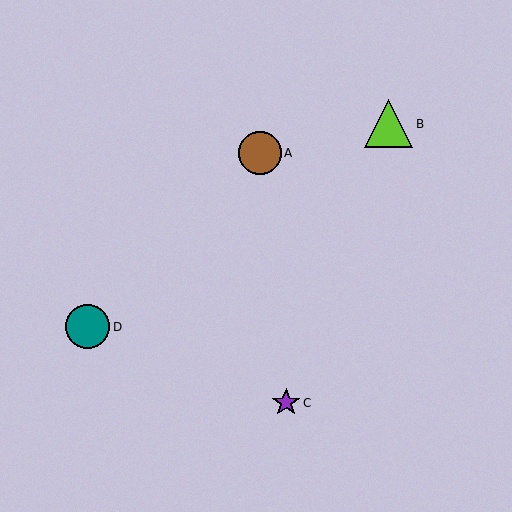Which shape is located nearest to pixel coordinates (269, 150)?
The brown circle (labeled A) at (260, 153) is nearest to that location.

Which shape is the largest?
The lime triangle (labeled B) is the largest.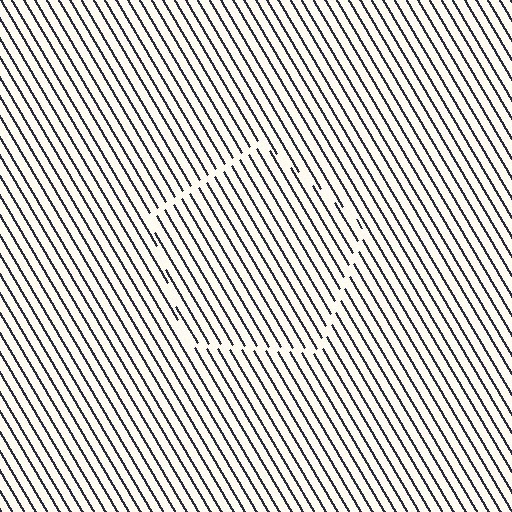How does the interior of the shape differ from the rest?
The interior of the shape contains the same grating, shifted by half a period — the contour is defined by the phase discontinuity where line-ends from the inner and outer gratings abut.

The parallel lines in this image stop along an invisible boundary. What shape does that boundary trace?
An illusory pentagon. The interior of the shape contains the same grating, shifted by half a period — the contour is defined by the phase discontinuity where line-ends from the inner and outer gratings abut.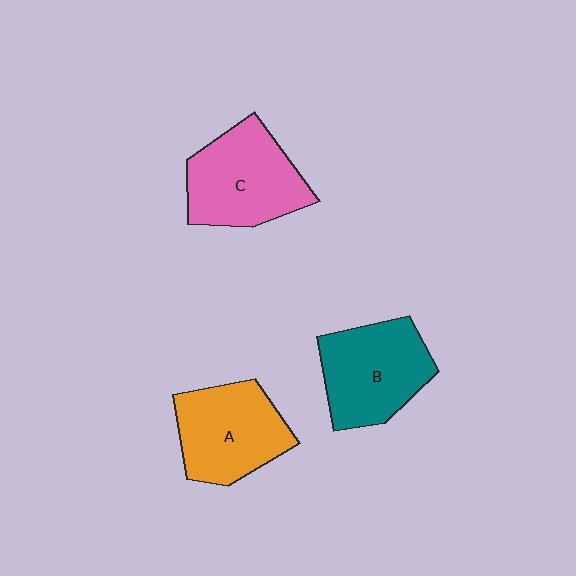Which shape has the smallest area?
Shape A (orange).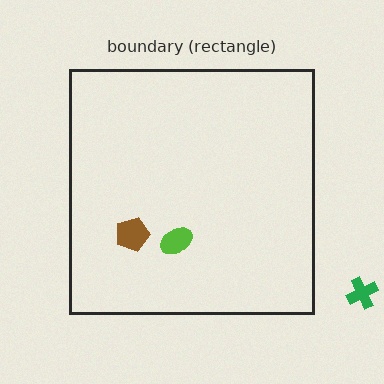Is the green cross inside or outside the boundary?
Outside.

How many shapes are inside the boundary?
2 inside, 1 outside.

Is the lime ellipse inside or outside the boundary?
Inside.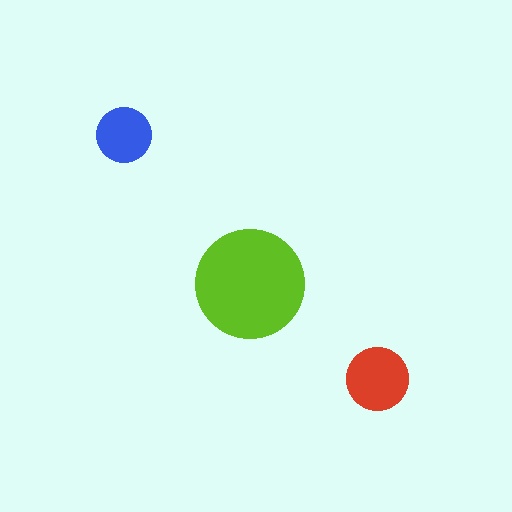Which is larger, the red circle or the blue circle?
The red one.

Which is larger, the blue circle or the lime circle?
The lime one.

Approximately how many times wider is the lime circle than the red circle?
About 1.5 times wider.